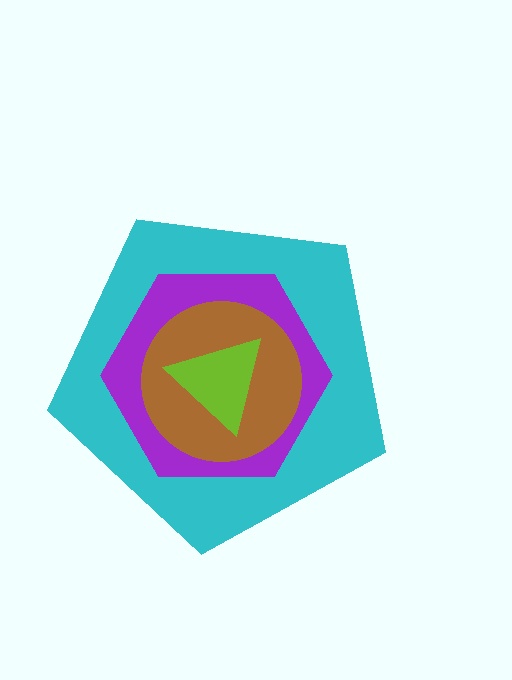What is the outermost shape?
The cyan pentagon.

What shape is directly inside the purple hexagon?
The brown circle.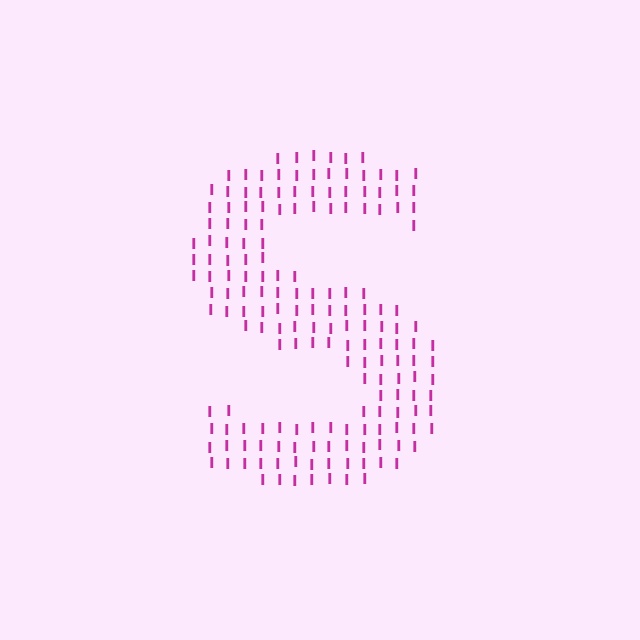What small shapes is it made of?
It is made of small letter I's.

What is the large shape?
The large shape is the letter S.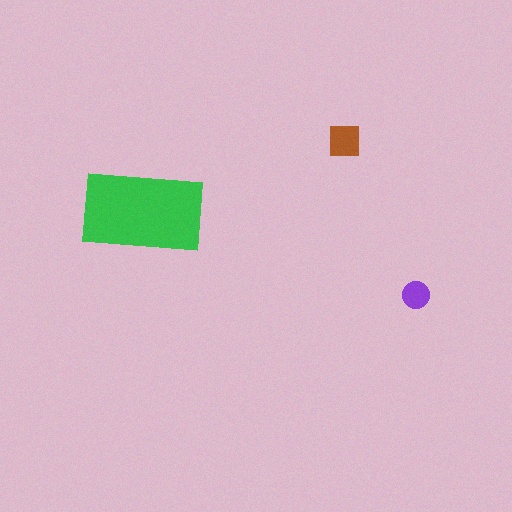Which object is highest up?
The brown square is topmost.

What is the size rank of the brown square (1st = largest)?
2nd.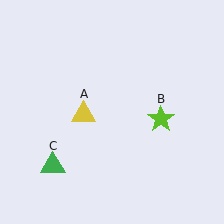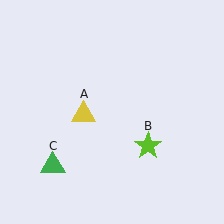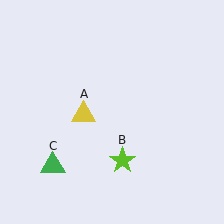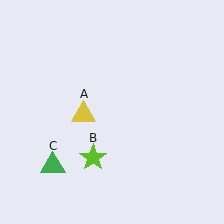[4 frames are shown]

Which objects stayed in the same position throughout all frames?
Yellow triangle (object A) and green triangle (object C) remained stationary.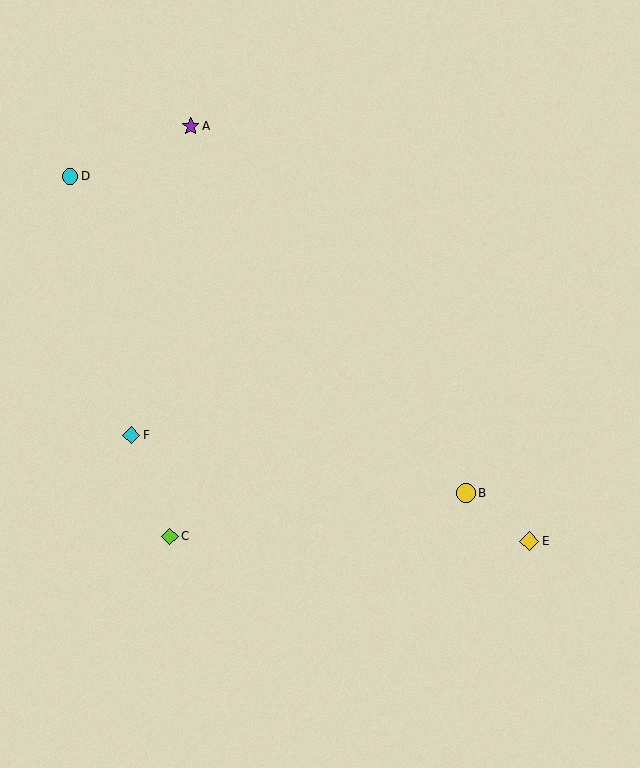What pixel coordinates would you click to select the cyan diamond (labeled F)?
Click at (131, 435) to select the cyan diamond F.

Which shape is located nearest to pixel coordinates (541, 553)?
The yellow diamond (labeled E) at (529, 541) is nearest to that location.